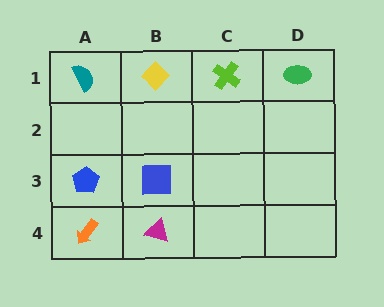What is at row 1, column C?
A lime cross.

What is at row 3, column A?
A blue pentagon.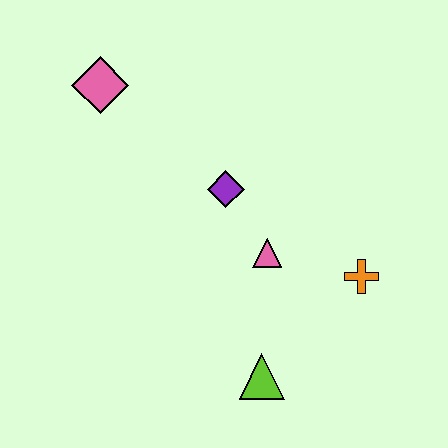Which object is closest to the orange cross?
The pink triangle is closest to the orange cross.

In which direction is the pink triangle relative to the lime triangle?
The pink triangle is above the lime triangle.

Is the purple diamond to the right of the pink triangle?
No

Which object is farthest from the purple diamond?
The lime triangle is farthest from the purple diamond.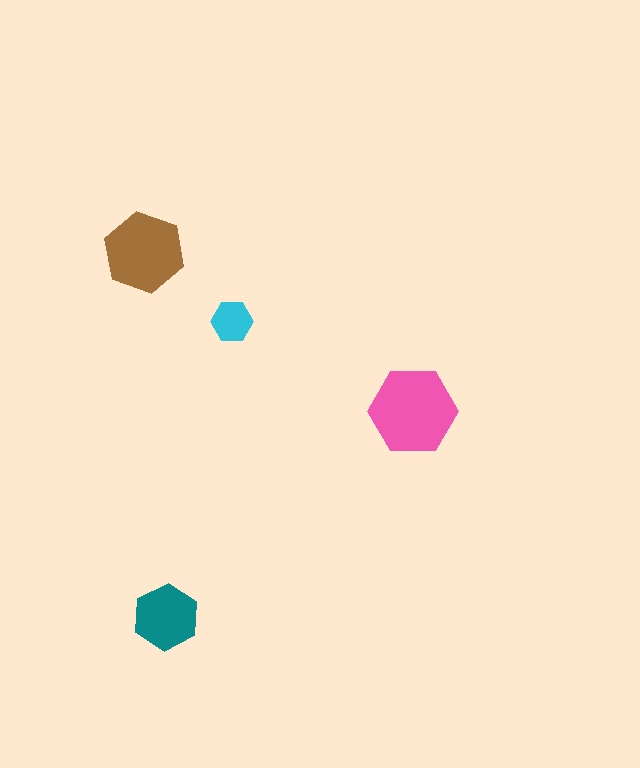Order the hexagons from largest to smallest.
the pink one, the brown one, the teal one, the cyan one.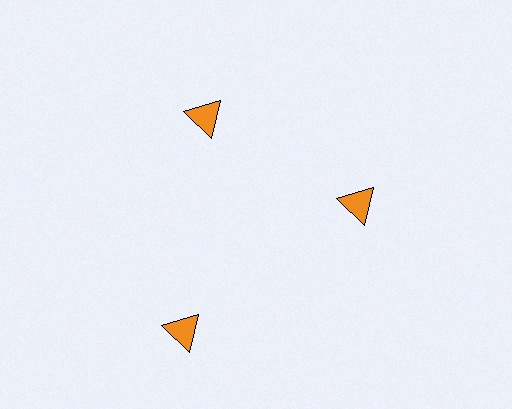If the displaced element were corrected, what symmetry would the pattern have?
It would have 3-fold rotational symmetry — the pattern would map onto itself every 120 degrees.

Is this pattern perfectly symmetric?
No. The 3 orange triangles are arranged in a ring, but one element near the 7 o'clock position is pushed outward from the center, breaking the 3-fold rotational symmetry.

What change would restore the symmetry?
The symmetry would be restored by moving it inward, back onto the ring so that all 3 triangles sit at equal angles and equal distance from the center.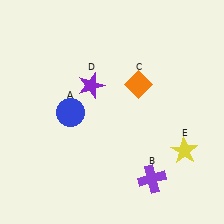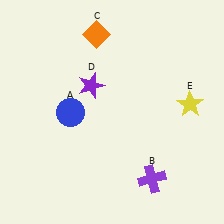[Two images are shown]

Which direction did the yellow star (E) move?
The yellow star (E) moved up.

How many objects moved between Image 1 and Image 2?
2 objects moved between the two images.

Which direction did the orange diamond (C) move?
The orange diamond (C) moved up.